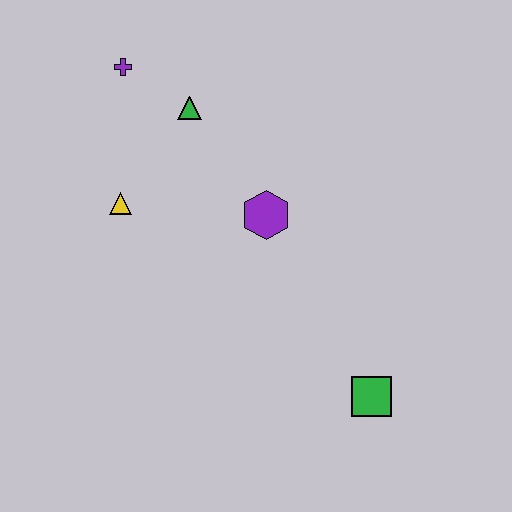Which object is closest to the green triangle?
The purple cross is closest to the green triangle.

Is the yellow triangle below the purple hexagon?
No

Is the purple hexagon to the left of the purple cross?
No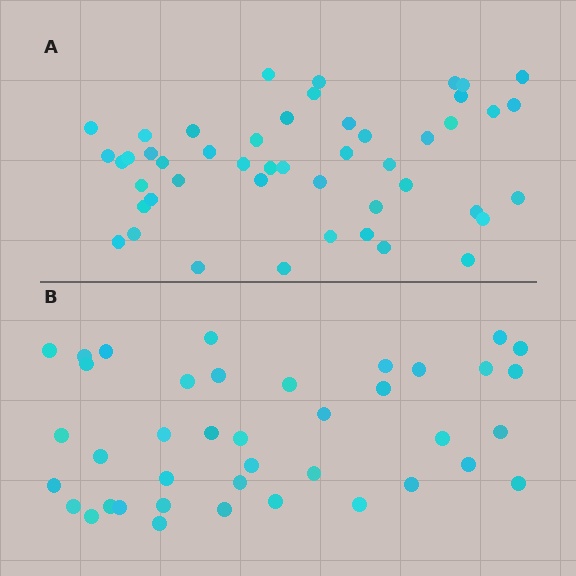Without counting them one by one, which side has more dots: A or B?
Region A (the top region) has more dots.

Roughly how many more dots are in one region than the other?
Region A has roughly 8 or so more dots than region B.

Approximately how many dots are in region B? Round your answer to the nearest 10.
About 40 dots.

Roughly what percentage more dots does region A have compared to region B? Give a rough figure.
About 20% more.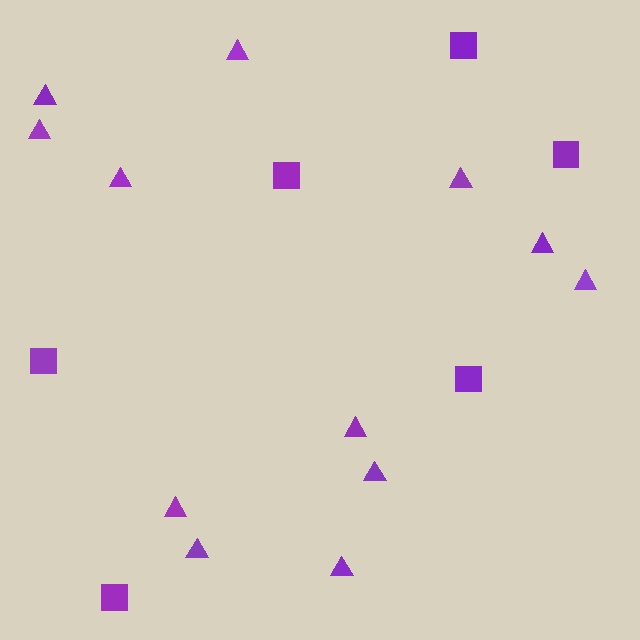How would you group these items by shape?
There are 2 groups: one group of triangles (12) and one group of squares (6).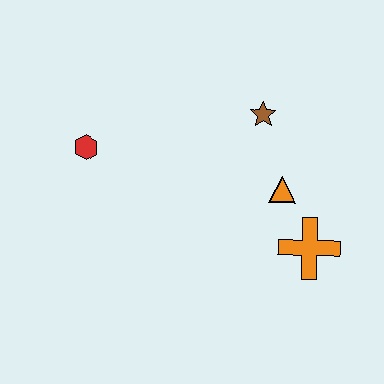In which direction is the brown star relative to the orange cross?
The brown star is above the orange cross.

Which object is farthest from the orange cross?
The red hexagon is farthest from the orange cross.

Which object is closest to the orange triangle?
The orange cross is closest to the orange triangle.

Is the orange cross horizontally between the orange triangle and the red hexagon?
No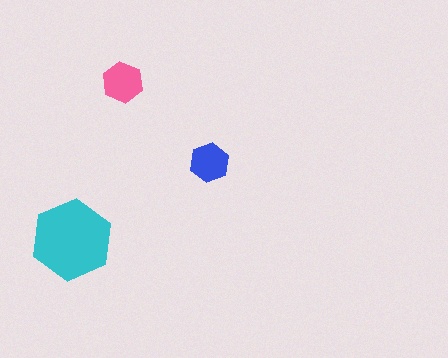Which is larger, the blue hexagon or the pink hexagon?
The pink one.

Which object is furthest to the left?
The cyan hexagon is leftmost.